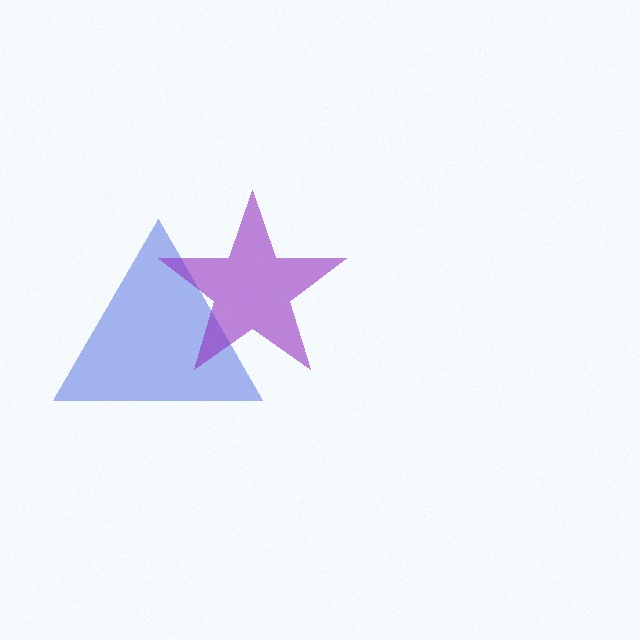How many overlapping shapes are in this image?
There are 2 overlapping shapes in the image.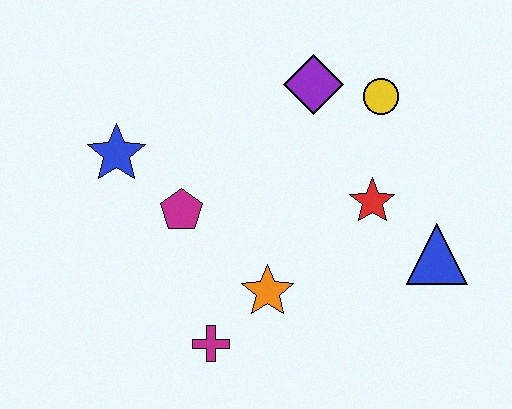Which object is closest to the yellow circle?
The purple diamond is closest to the yellow circle.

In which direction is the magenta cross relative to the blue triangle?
The magenta cross is to the left of the blue triangle.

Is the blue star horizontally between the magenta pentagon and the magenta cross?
No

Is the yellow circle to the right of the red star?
Yes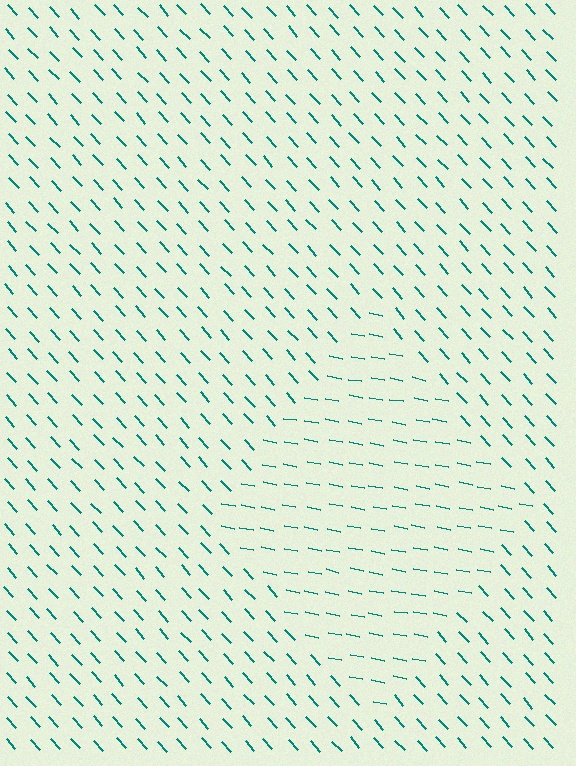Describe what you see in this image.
The image is filled with small teal line segments. A diamond region in the image has lines oriented differently from the surrounding lines, creating a visible texture boundary.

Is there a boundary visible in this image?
Yes, there is a texture boundary formed by a change in line orientation.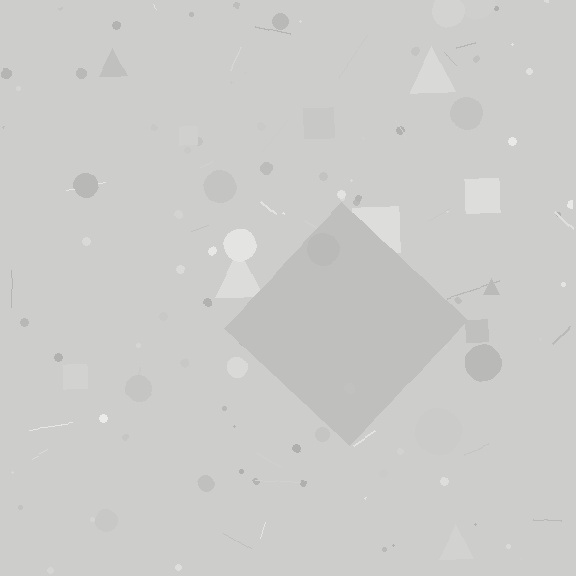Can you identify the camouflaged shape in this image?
The camouflaged shape is a diamond.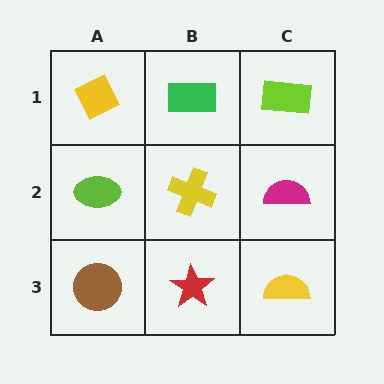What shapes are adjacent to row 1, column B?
A yellow cross (row 2, column B), a yellow diamond (row 1, column A), a lime rectangle (row 1, column C).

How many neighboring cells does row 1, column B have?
3.